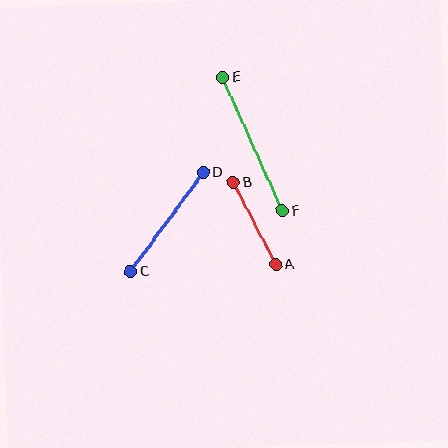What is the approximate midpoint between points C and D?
The midpoint is at approximately (167, 222) pixels.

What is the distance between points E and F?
The distance is approximately 146 pixels.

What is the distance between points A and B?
The distance is approximately 93 pixels.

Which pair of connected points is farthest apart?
Points E and F are farthest apart.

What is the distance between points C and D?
The distance is approximately 123 pixels.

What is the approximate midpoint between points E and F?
The midpoint is at approximately (252, 144) pixels.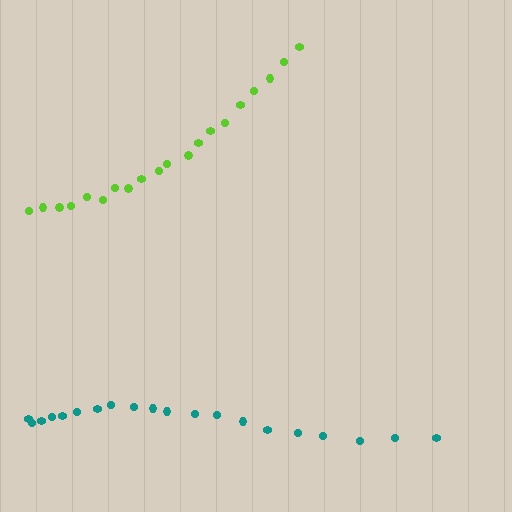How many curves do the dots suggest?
There are 2 distinct paths.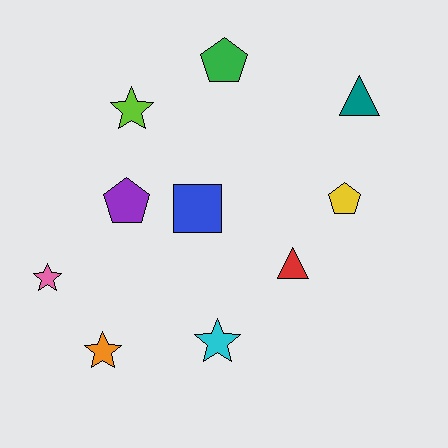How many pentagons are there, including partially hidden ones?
There are 3 pentagons.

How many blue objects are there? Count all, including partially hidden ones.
There is 1 blue object.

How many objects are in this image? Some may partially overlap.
There are 10 objects.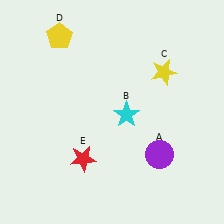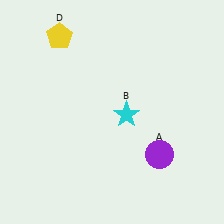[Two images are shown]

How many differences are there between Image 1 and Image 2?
There are 2 differences between the two images.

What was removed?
The red star (E), the yellow star (C) were removed in Image 2.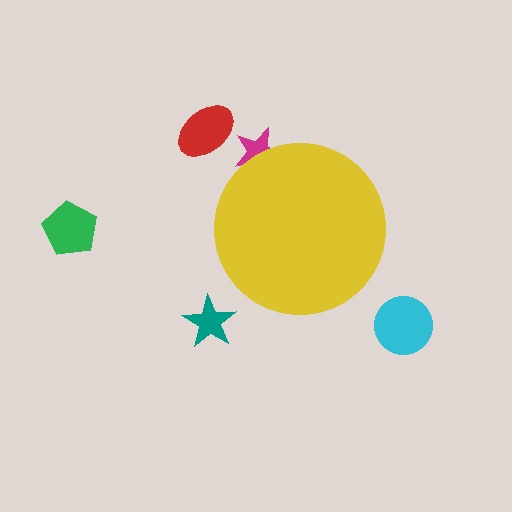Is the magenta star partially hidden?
Yes, the magenta star is partially hidden behind the yellow circle.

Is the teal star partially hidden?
No, the teal star is fully visible.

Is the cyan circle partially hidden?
No, the cyan circle is fully visible.